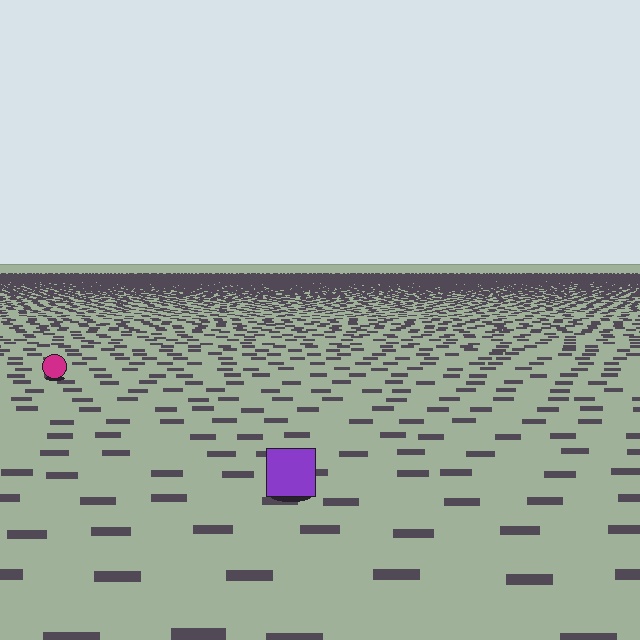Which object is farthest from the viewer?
The magenta circle is farthest from the viewer. It appears smaller and the ground texture around it is denser.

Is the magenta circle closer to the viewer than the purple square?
No. The purple square is closer — you can tell from the texture gradient: the ground texture is coarser near it.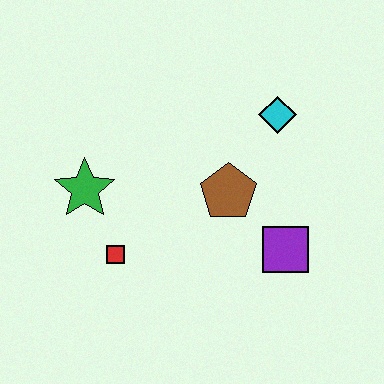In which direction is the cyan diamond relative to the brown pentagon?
The cyan diamond is above the brown pentagon.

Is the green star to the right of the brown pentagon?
No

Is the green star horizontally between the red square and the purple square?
No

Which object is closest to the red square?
The green star is closest to the red square.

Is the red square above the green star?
No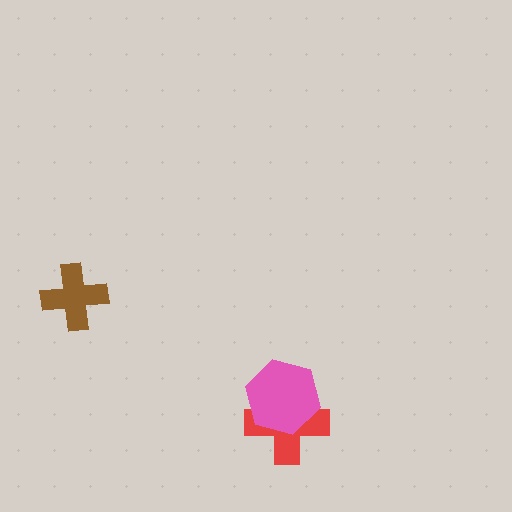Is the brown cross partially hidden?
No, no other shape covers it.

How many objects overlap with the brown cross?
0 objects overlap with the brown cross.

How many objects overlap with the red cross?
1 object overlaps with the red cross.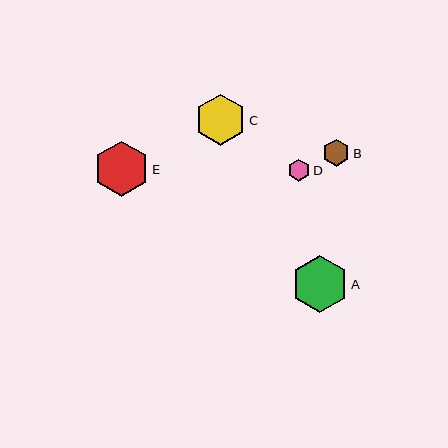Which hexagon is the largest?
Hexagon A is the largest with a size of approximately 57 pixels.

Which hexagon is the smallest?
Hexagon D is the smallest with a size of approximately 22 pixels.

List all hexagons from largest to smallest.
From largest to smallest: A, E, C, B, D.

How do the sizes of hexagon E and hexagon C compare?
Hexagon E and hexagon C are approximately the same size.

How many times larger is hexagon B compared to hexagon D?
Hexagon B is approximately 1.3 times the size of hexagon D.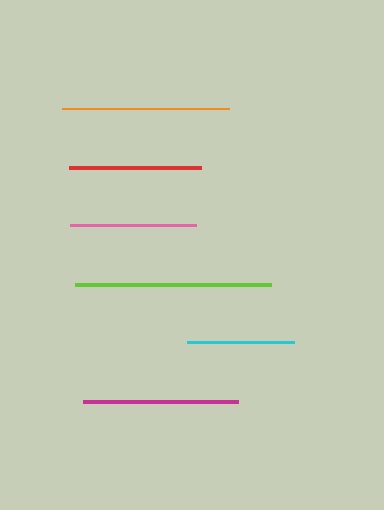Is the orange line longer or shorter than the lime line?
The lime line is longer than the orange line.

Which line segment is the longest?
The lime line is the longest at approximately 196 pixels.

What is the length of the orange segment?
The orange segment is approximately 167 pixels long.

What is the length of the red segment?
The red segment is approximately 132 pixels long.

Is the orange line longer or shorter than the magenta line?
The orange line is longer than the magenta line.